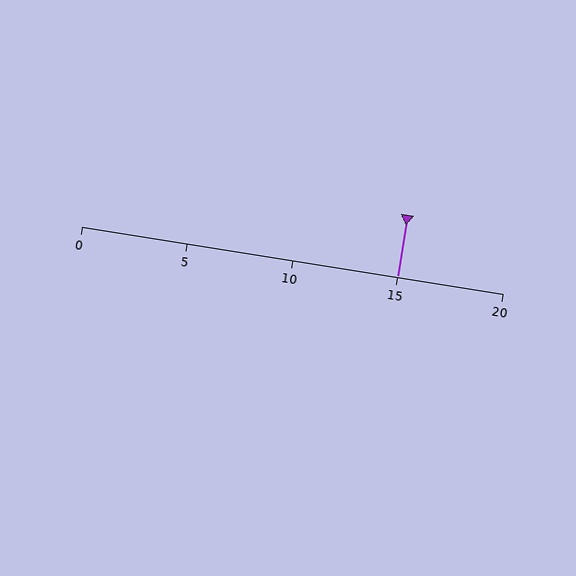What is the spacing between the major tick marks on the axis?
The major ticks are spaced 5 apart.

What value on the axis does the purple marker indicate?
The marker indicates approximately 15.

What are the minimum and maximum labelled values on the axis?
The axis runs from 0 to 20.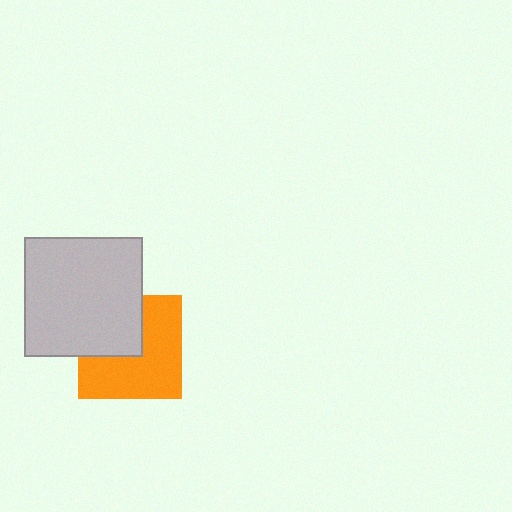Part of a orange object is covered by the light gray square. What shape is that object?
It is a square.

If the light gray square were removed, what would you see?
You would see the complete orange square.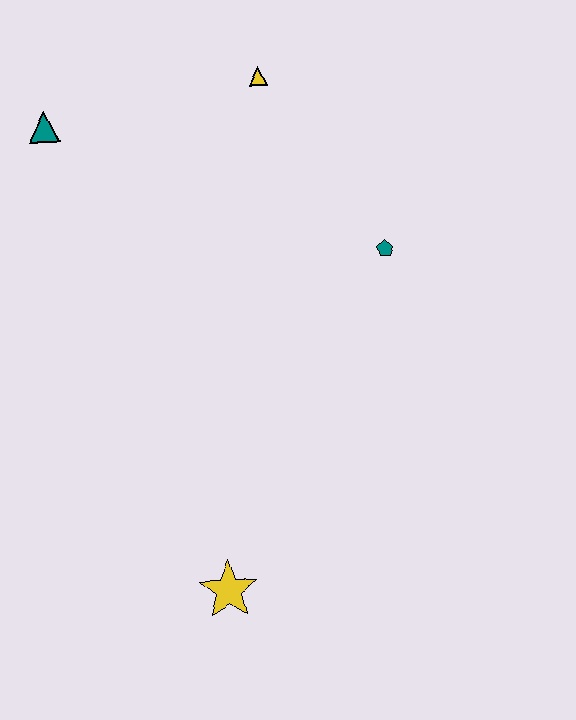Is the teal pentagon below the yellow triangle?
Yes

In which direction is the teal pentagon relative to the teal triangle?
The teal pentagon is to the right of the teal triangle.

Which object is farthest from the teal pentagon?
The yellow star is farthest from the teal pentagon.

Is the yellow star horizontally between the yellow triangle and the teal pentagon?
No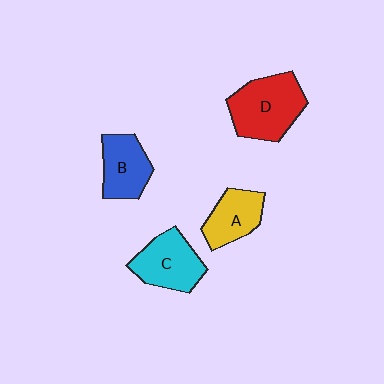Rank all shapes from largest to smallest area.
From largest to smallest: D (red), C (cyan), B (blue), A (yellow).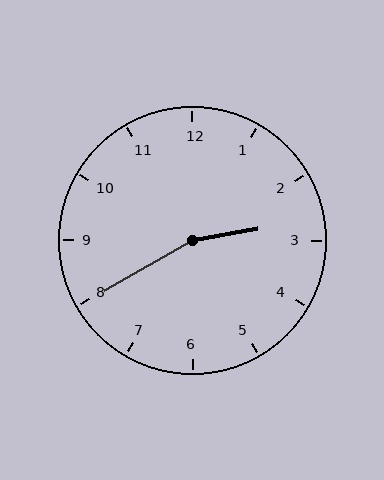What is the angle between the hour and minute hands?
Approximately 160 degrees.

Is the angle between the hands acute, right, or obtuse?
It is obtuse.